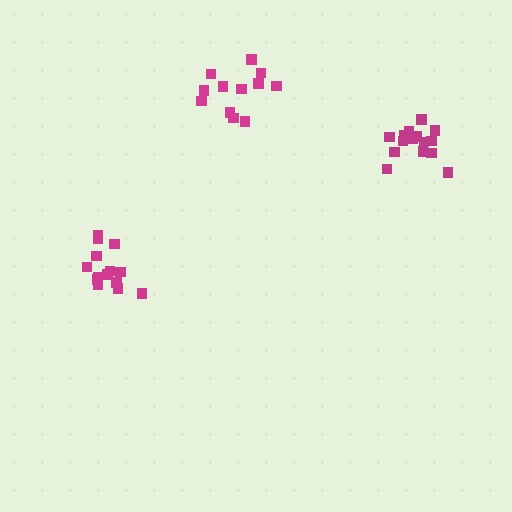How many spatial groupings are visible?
There are 3 spatial groupings.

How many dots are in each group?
Group 1: 12 dots, Group 2: 14 dots, Group 3: 15 dots (41 total).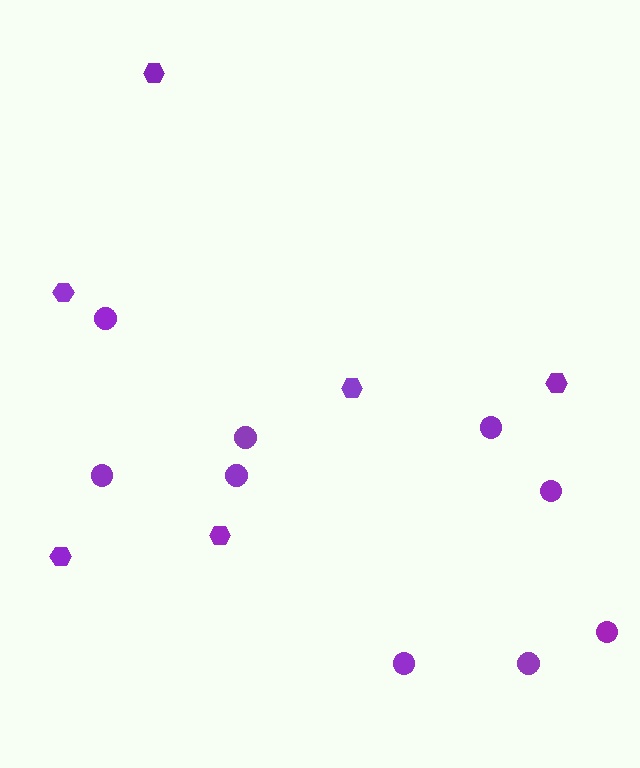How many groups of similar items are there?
There are 2 groups: one group of hexagons (6) and one group of circles (9).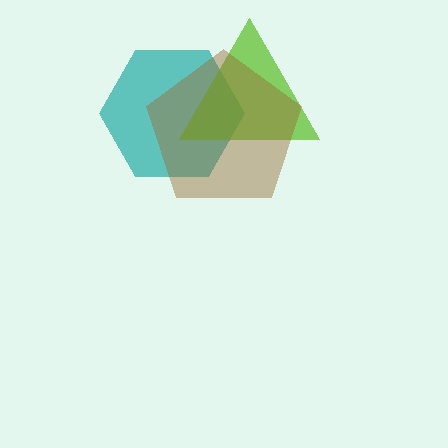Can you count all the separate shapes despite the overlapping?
Yes, there are 3 separate shapes.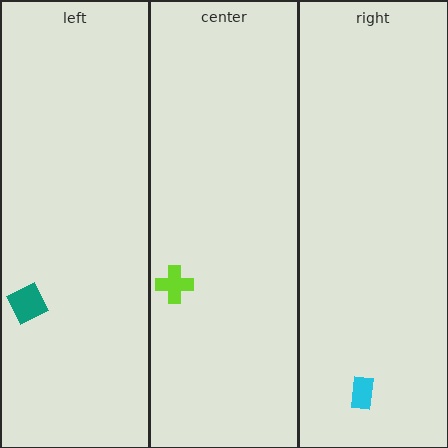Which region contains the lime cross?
The center region.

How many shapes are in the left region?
1.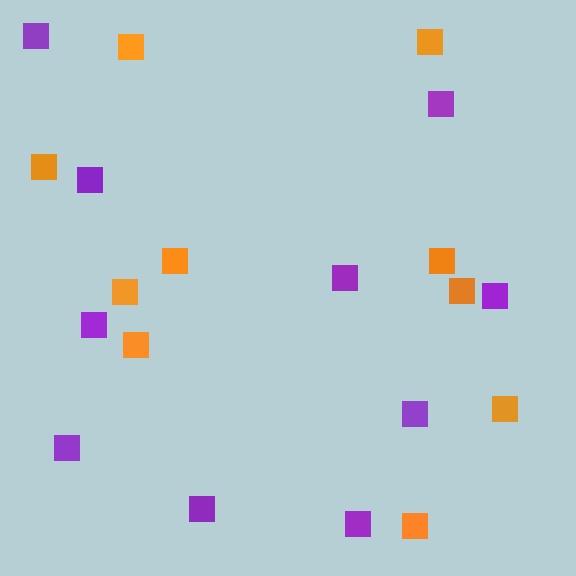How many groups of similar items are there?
There are 2 groups: one group of purple squares (10) and one group of orange squares (10).